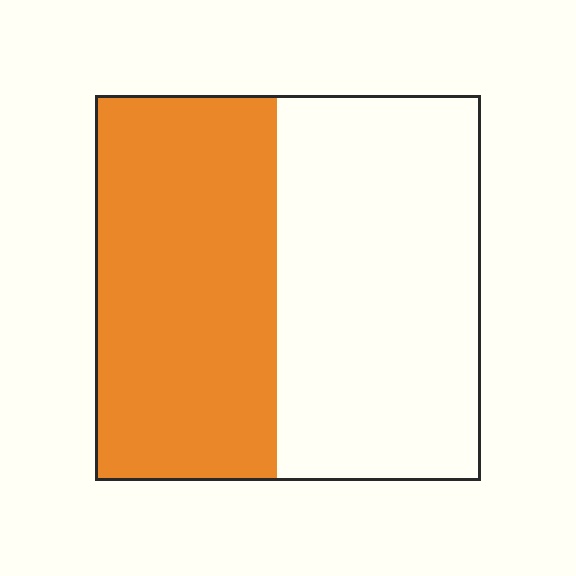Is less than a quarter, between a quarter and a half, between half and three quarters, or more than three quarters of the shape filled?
Between a quarter and a half.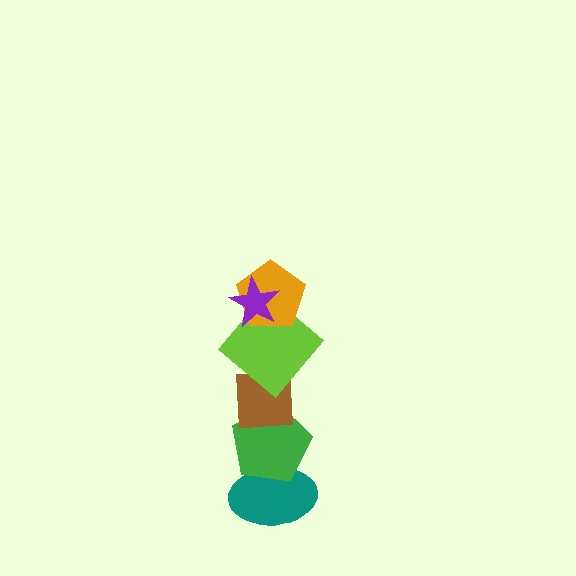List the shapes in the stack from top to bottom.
From top to bottom: the purple star, the orange pentagon, the lime diamond, the brown square, the green pentagon, the teal ellipse.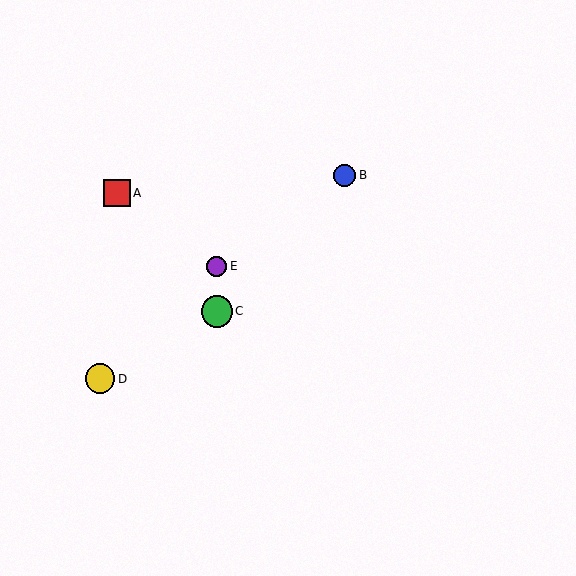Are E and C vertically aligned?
Yes, both are at x≈217.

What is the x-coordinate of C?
Object C is at x≈217.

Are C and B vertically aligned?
No, C is at x≈217 and B is at x≈345.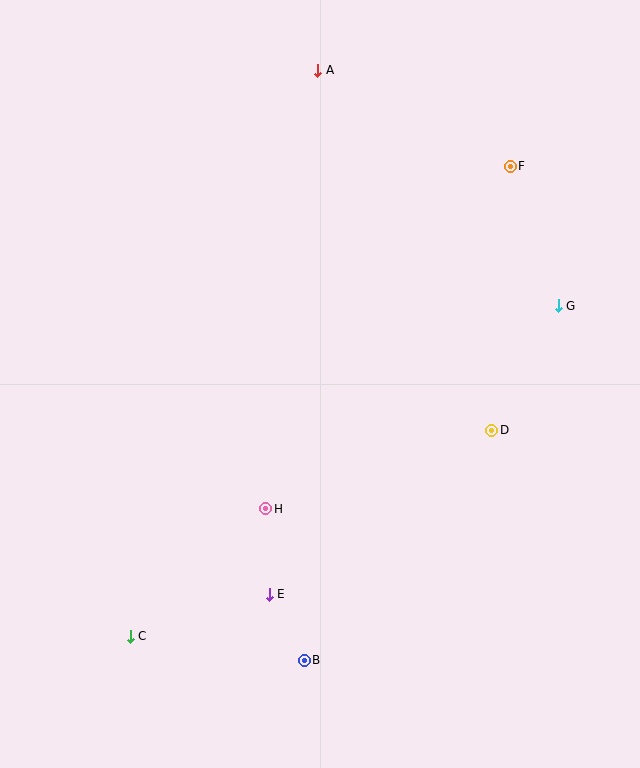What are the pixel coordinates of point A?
Point A is at (318, 70).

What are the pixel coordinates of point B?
Point B is at (304, 660).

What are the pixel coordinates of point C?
Point C is at (130, 636).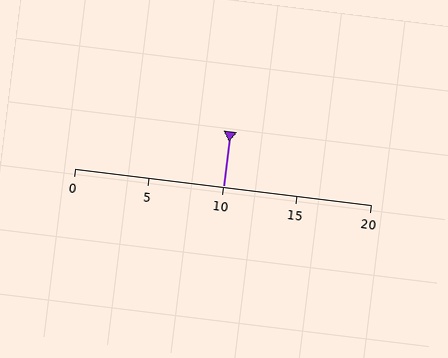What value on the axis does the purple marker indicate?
The marker indicates approximately 10.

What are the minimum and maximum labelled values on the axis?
The axis runs from 0 to 20.